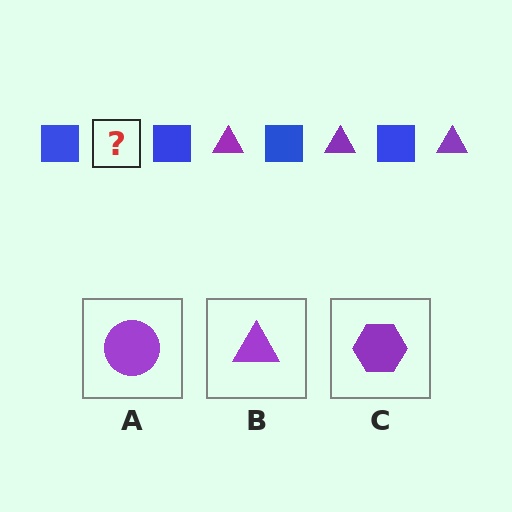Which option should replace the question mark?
Option B.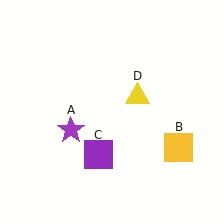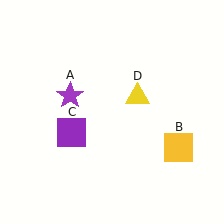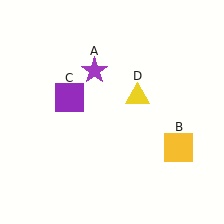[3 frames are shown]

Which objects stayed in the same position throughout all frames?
Yellow square (object B) and yellow triangle (object D) remained stationary.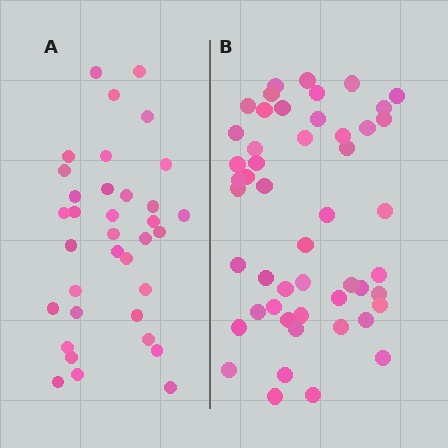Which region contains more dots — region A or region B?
Region B (the right region) has more dots.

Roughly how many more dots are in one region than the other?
Region B has approximately 15 more dots than region A.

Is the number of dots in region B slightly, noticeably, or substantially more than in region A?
Region B has noticeably more, but not dramatically so. The ratio is roughly 1.4 to 1.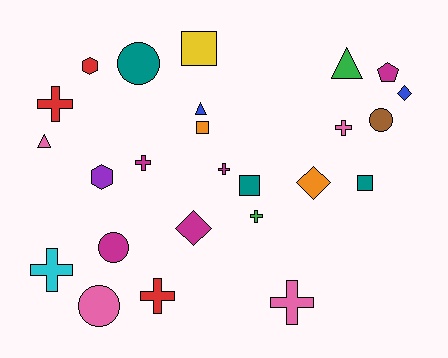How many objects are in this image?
There are 25 objects.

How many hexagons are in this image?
There are 2 hexagons.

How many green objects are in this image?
There are 2 green objects.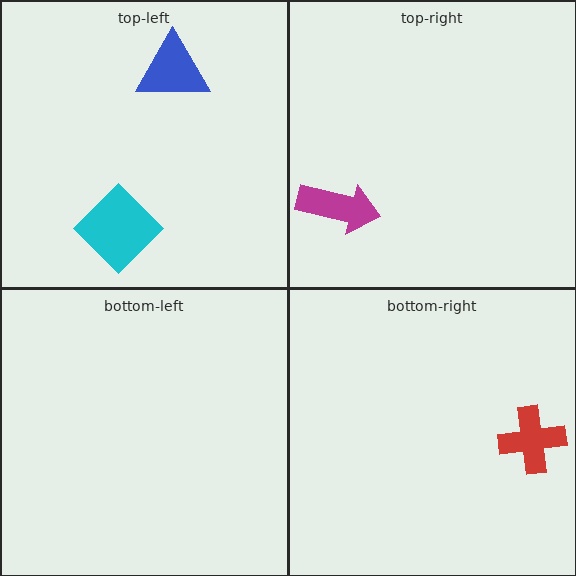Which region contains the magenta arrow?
The top-right region.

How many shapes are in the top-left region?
2.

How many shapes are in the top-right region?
1.